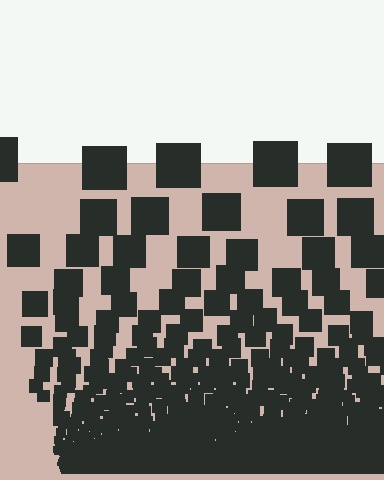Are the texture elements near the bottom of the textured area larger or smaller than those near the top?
Smaller. The gradient is inverted — elements near the bottom are smaller and denser.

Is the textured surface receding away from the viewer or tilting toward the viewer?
The surface appears to tilt toward the viewer. Texture elements get larger and sparser toward the top.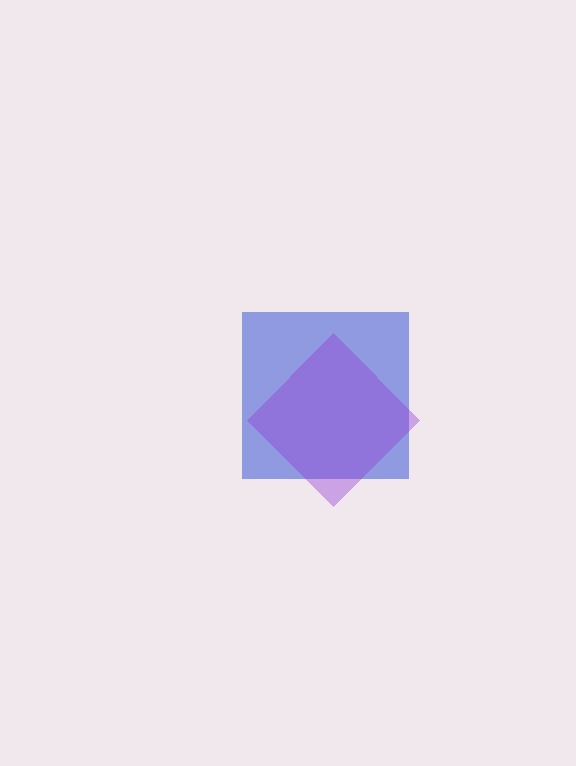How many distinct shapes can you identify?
There are 2 distinct shapes: a blue square, a purple diamond.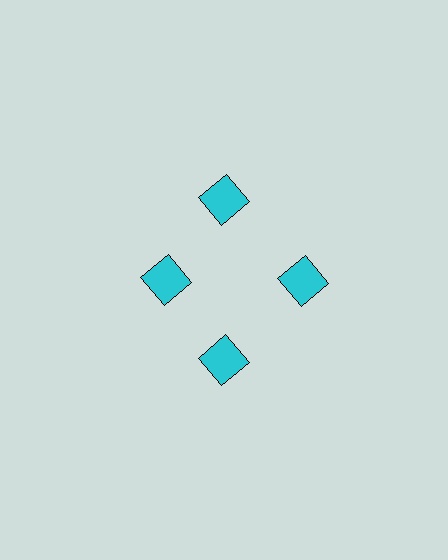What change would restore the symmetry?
The symmetry would be restored by moving it outward, back onto the ring so that all 4 squares sit at equal angles and equal distance from the center.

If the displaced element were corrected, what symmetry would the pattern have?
It would have 4-fold rotational symmetry — the pattern would map onto itself every 90 degrees.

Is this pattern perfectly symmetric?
No. The 4 cyan squares are arranged in a ring, but one element near the 9 o'clock position is pulled inward toward the center, breaking the 4-fold rotational symmetry.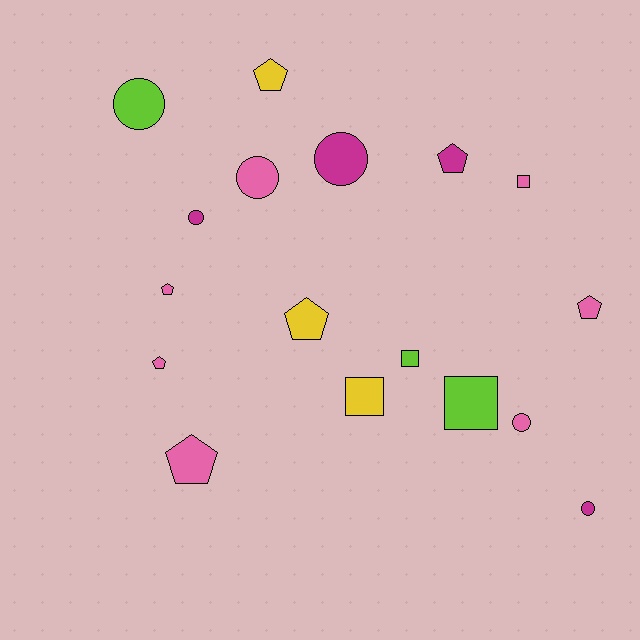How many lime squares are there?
There are 2 lime squares.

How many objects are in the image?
There are 17 objects.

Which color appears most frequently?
Pink, with 7 objects.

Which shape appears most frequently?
Pentagon, with 7 objects.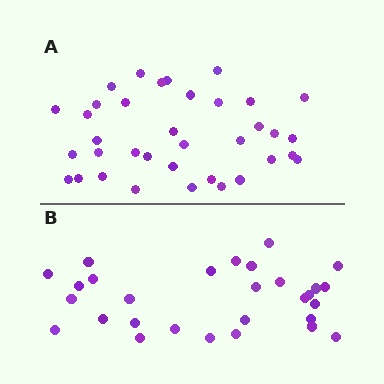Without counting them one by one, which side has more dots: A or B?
Region A (the top region) has more dots.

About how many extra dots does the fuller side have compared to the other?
Region A has roughly 8 or so more dots than region B.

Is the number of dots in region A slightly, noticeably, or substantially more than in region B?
Region A has only slightly more — the two regions are fairly close. The ratio is roughly 1.2 to 1.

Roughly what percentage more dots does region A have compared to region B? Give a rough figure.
About 25% more.